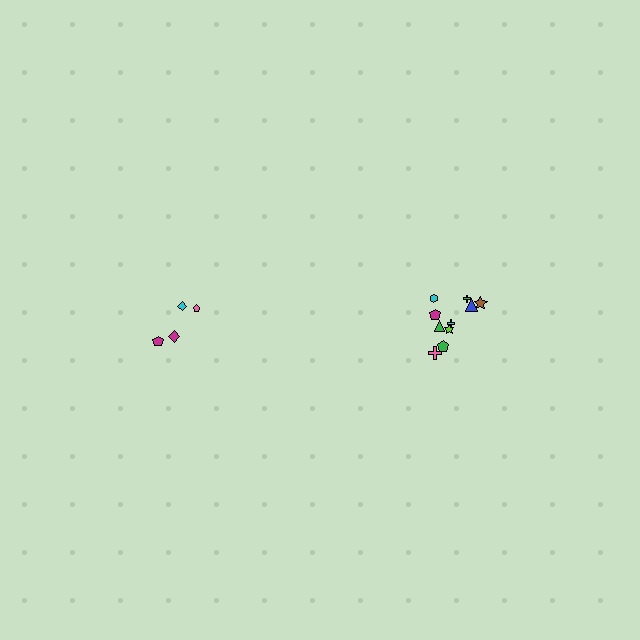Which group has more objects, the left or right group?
The right group.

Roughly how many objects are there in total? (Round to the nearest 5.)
Roughly 15 objects in total.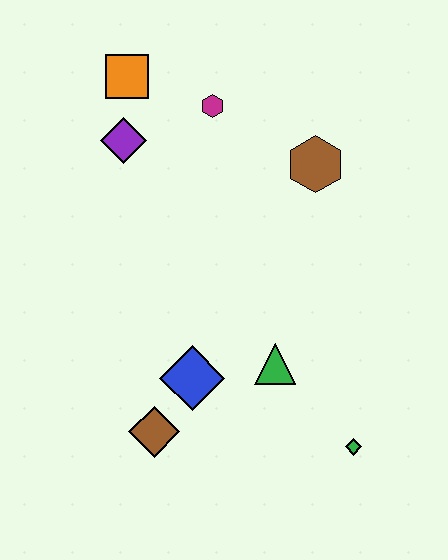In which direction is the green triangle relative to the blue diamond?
The green triangle is to the right of the blue diamond.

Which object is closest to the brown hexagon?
The magenta hexagon is closest to the brown hexagon.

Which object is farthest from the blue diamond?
The orange square is farthest from the blue diamond.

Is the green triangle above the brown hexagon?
No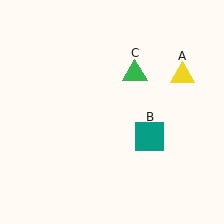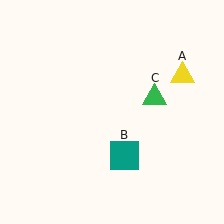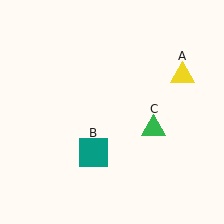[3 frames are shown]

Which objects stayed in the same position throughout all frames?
Yellow triangle (object A) remained stationary.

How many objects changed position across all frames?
2 objects changed position: teal square (object B), green triangle (object C).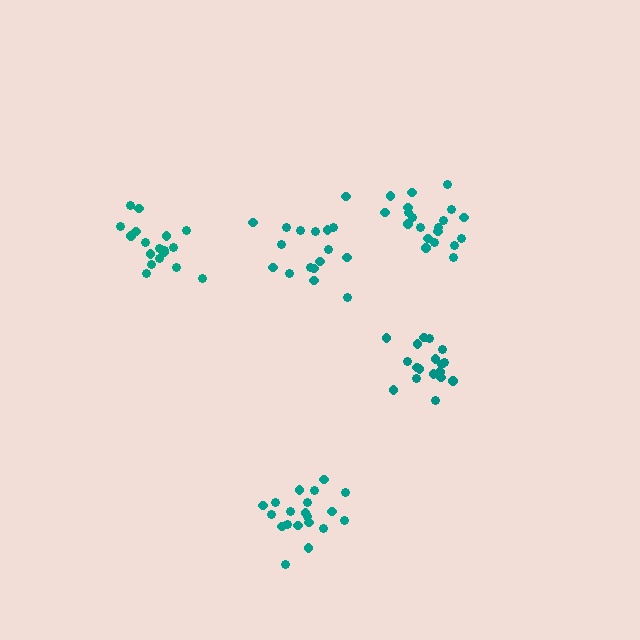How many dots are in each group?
Group 1: 18 dots, Group 2: 18 dots, Group 3: 20 dots, Group 4: 20 dots, Group 5: 17 dots (93 total).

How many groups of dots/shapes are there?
There are 5 groups.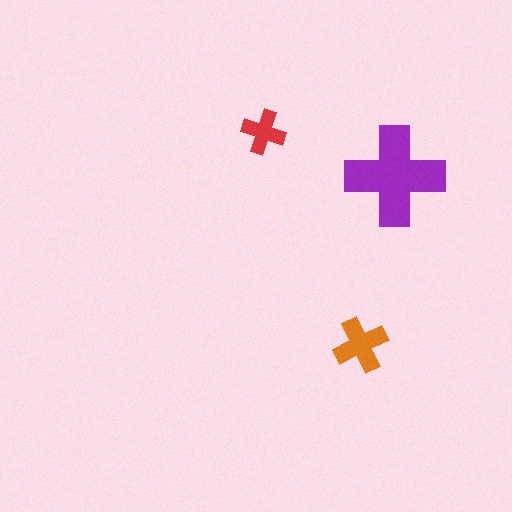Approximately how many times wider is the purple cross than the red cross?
About 2.5 times wider.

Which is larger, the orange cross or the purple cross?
The purple one.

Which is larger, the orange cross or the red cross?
The orange one.